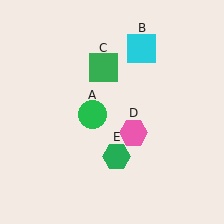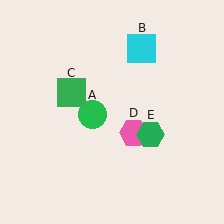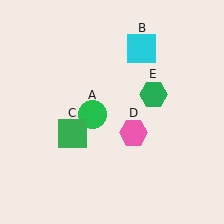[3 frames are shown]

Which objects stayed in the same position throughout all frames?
Green circle (object A) and cyan square (object B) and pink hexagon (object D) remained stationary.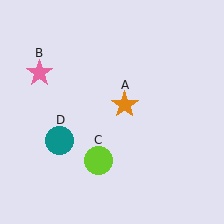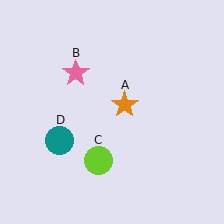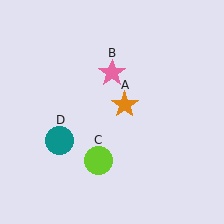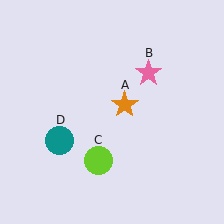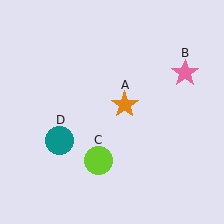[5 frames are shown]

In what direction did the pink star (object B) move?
The pink star (object B) moved right.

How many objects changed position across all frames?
1 object changed position: pink star (object B).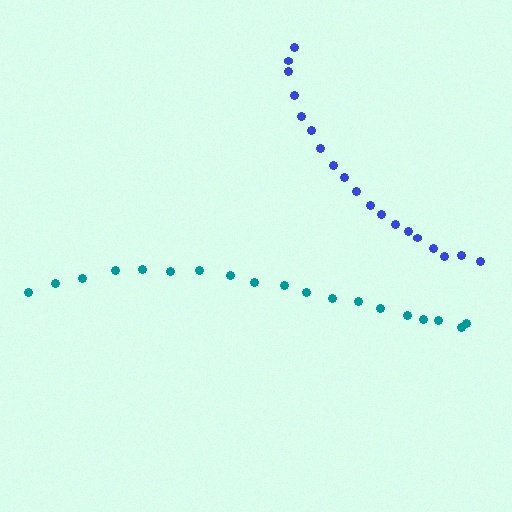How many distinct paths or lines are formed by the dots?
There are 2 distinct paths.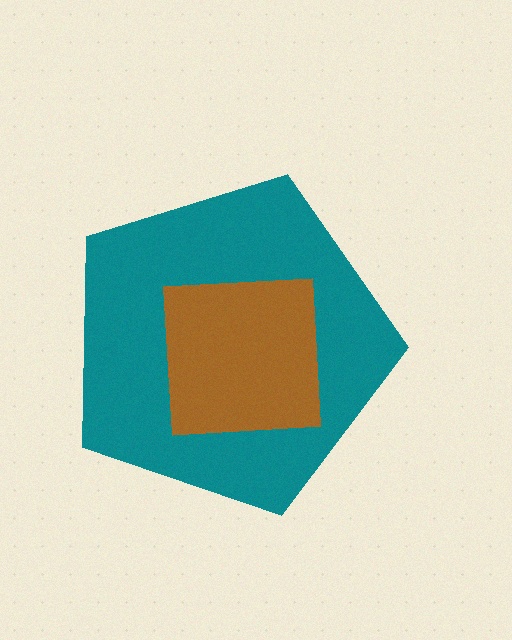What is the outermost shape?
The teal pentagon.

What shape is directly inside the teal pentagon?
The brown square.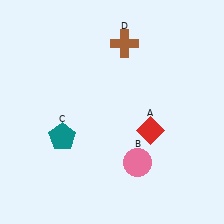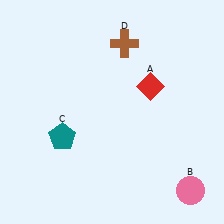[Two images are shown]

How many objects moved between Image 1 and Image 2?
2 objects moved between the two images.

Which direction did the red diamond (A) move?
The red diamond (A) moved up.